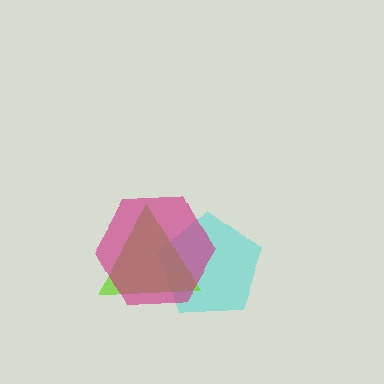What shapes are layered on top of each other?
The layered shapes are: a cyan pentagon, a lime triangle, a magenta hexagon.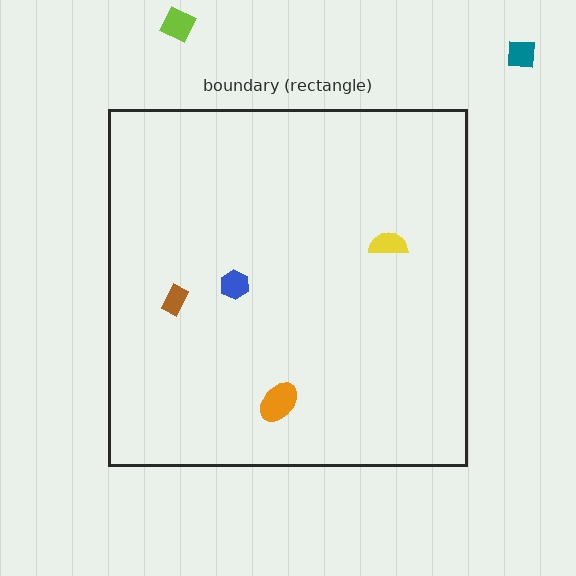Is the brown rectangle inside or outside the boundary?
Inside.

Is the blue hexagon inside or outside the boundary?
Inside.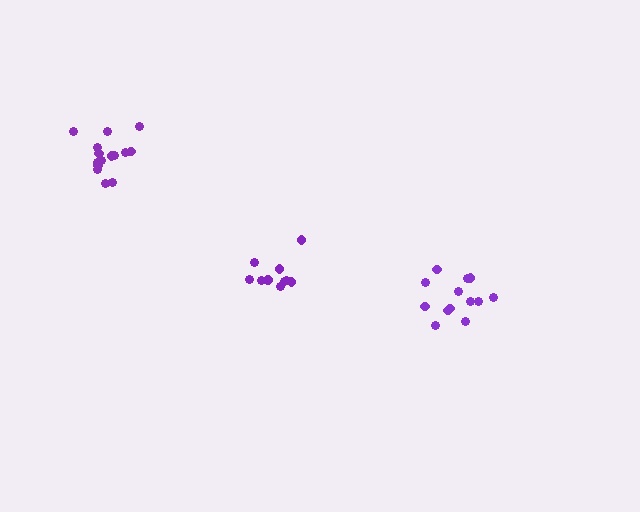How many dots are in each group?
Group 1: 15 dots, Group 2: 10 dots, Group 3: 13 dots (38 total).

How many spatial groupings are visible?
There are 3 spatial groupings.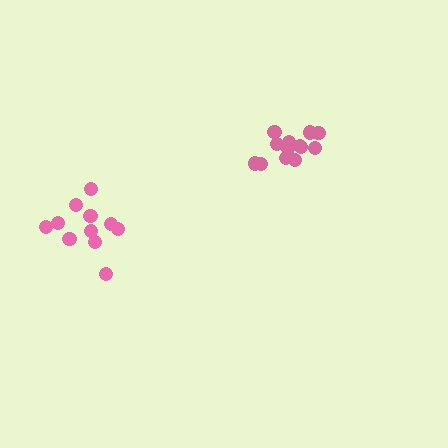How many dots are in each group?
Group 1: 13 dots, Group 2: 11 dots (24 total).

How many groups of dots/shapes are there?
There are 2 groups.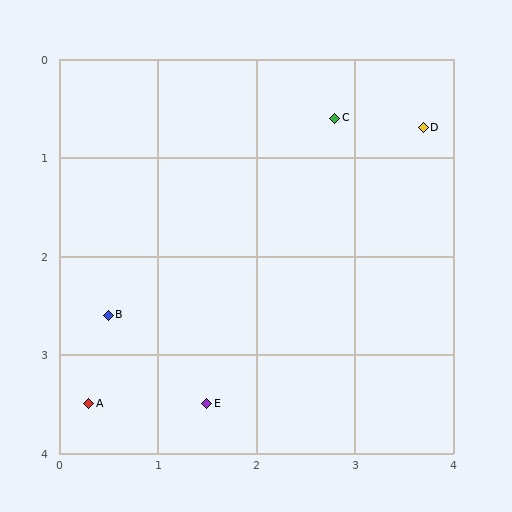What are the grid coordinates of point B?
Point B is at approximately (0.5, 2.6).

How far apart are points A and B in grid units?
Points A and B are about 0.9 grid units apart.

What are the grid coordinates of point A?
Point A is at approximately (0.3, 3.5).